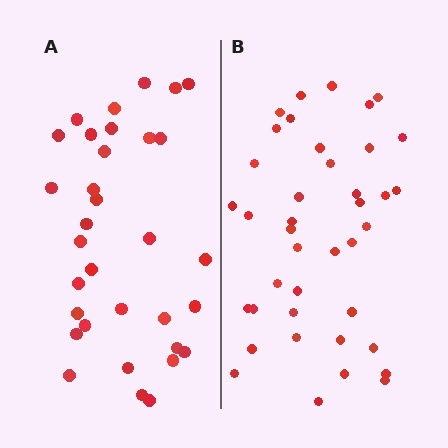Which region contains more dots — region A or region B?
Region B (the right region) has more dots.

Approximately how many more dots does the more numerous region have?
Region B has roughly 8 or so more dots than region A.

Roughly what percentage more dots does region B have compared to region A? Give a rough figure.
About 20% more.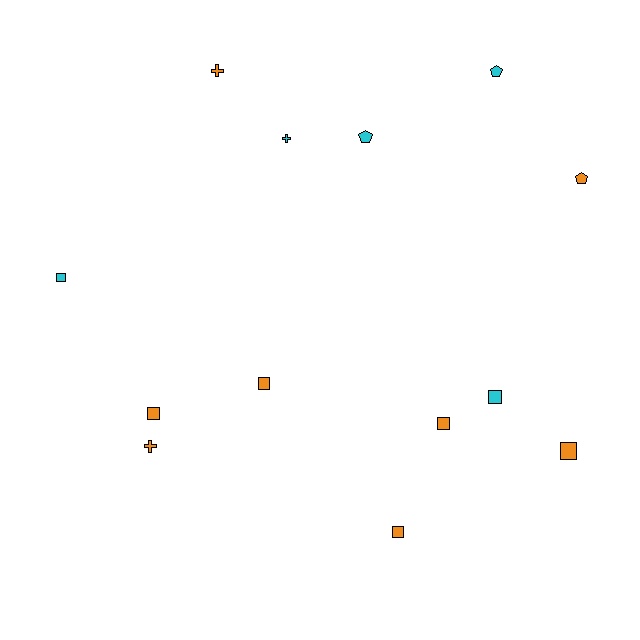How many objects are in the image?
There are 13 objects.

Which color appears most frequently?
Orange, with 8 objects.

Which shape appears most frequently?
Square, with 7 objects.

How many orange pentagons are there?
There is 1 orange pentagon.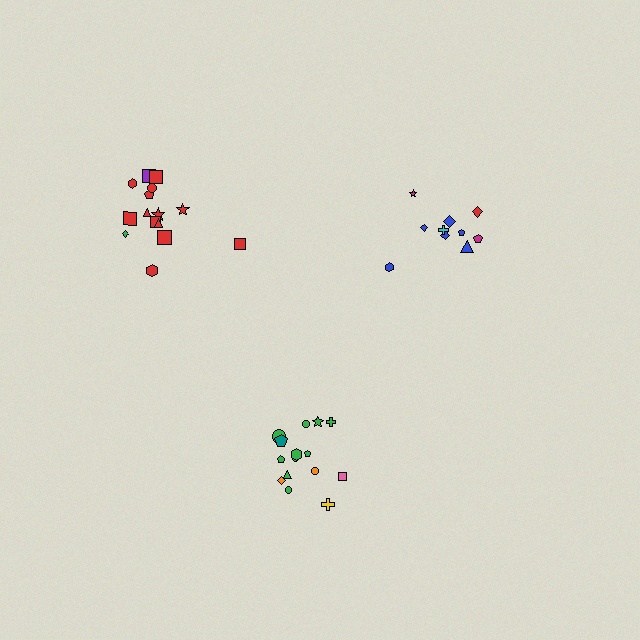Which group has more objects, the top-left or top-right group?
The top-left group.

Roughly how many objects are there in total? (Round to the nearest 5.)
Roughly 40 objects in total.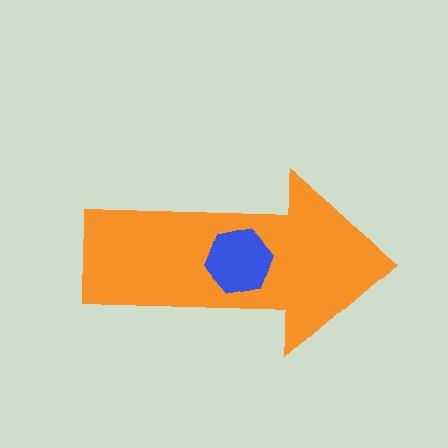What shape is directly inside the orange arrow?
The blue hexagon.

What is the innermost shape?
The blue hexagon.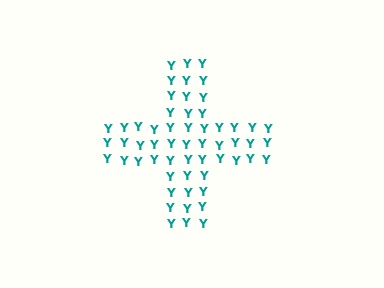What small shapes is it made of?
It is made of small letter Y's.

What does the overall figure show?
The overall figure shows a cross.